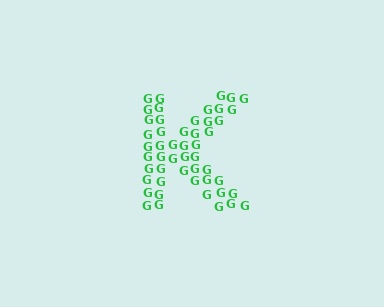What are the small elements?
The small elements are letter G's.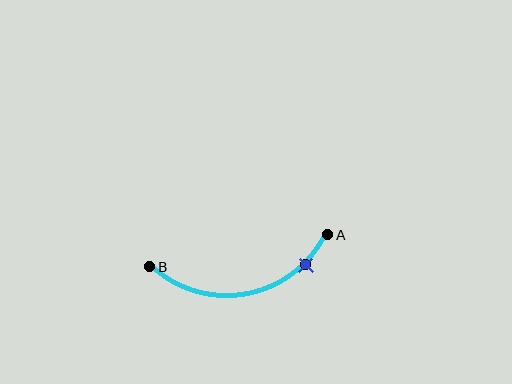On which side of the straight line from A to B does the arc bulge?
The arc bulges below the straight line connecting A and B.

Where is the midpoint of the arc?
The arc midpoint is the point on the curve farthest from the straight line joining A and B. It sits below that line.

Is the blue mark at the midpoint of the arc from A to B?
No. The blue mark lies on the arc but is closer to endpoint A. The arc midpoint would be at the point on the curve equidistant along the arc from both A and B.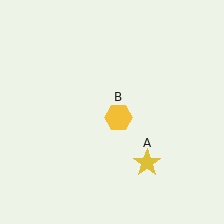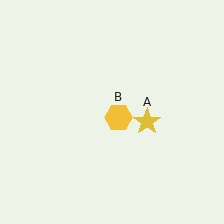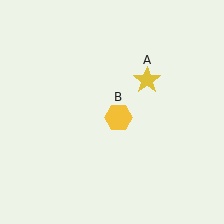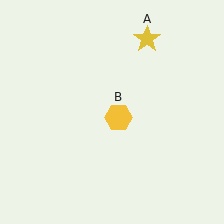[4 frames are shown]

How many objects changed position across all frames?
1 object changed position: yellow star (object A).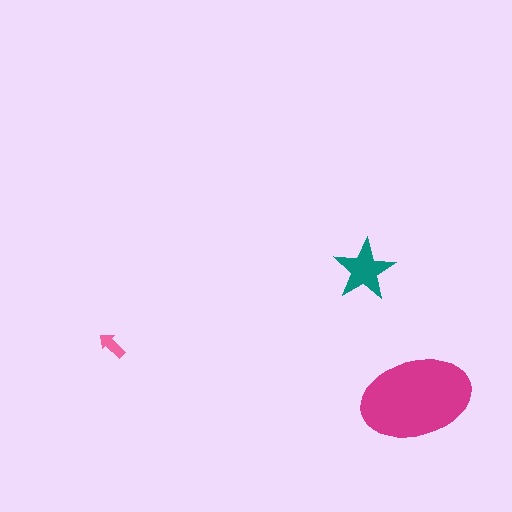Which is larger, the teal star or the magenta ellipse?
The magenta ellipse.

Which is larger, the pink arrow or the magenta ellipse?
The magenta ellipse.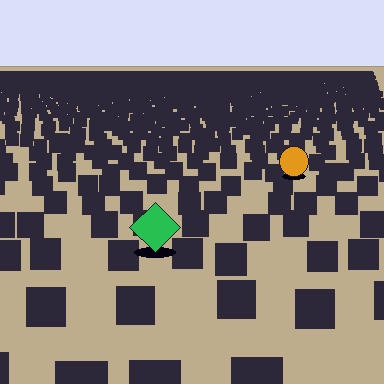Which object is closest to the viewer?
The green diamond is closest. The texture marks near it are larger and more spread out.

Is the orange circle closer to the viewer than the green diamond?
No. The green diamond is closer — you can tell from the texture gradient: the ground texture is coarser near it.